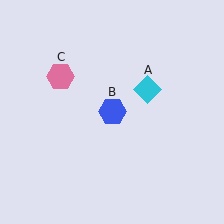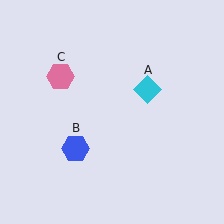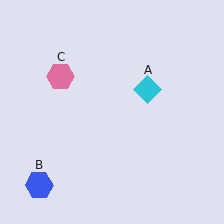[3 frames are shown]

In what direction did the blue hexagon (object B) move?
The blue hexagon (object B) moved down and to the left.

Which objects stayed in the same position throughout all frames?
Cyan diamond (object A) and pink hexagon (object C) remained stationary.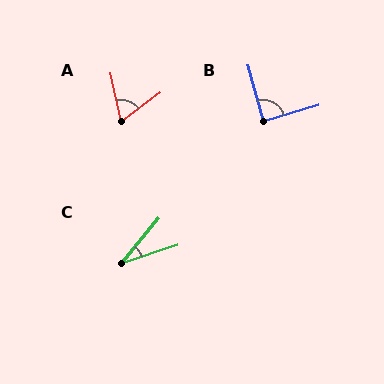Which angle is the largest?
B, at approximately 89 degrees.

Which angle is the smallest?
C, at approximately 33 degrees.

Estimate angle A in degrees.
Approximately 66 degrees.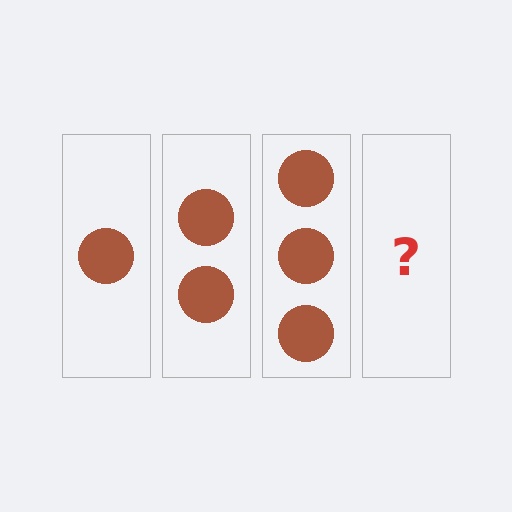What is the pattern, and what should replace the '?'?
The pattern is that each step adds one more circle. The '?' should be 4 circles.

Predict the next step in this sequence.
The next step is 4 circles.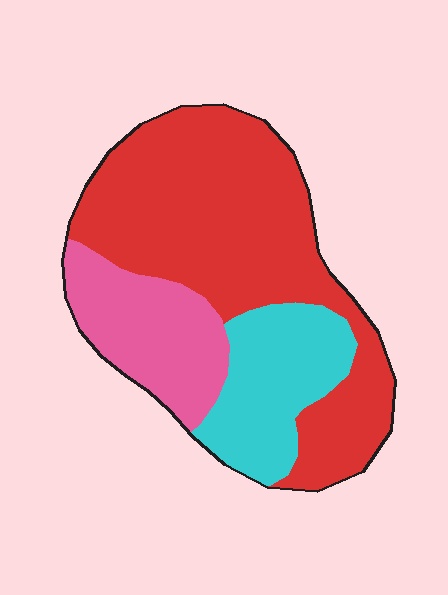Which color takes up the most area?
Red, at roughly 60%.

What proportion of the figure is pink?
Pink takes up about one fifth (1/5) of the figure.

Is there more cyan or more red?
Red.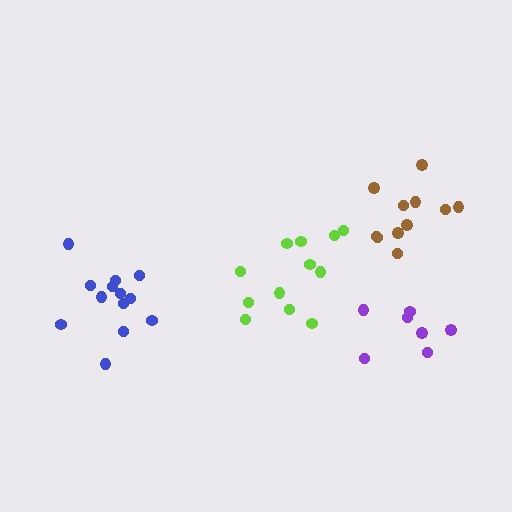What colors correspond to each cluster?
The clusters are colored: purple, lime, blue, brown.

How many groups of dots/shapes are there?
There are 4 groups.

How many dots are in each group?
Group 1: 7 dots, Group 2: 12 dots, Group 3: 13 dots, Group 4: 11 dots (43 total).